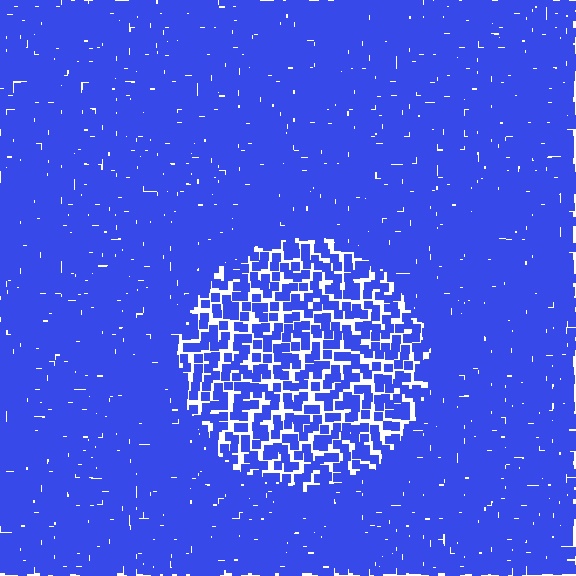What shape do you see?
I see a circle.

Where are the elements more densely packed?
The elements are more densely packed outside the circle boundary.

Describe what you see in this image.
The image contains small blue elements arranged at two different densities. A circle-shaped region is visible where the elements are less densely packed than the surrounding area.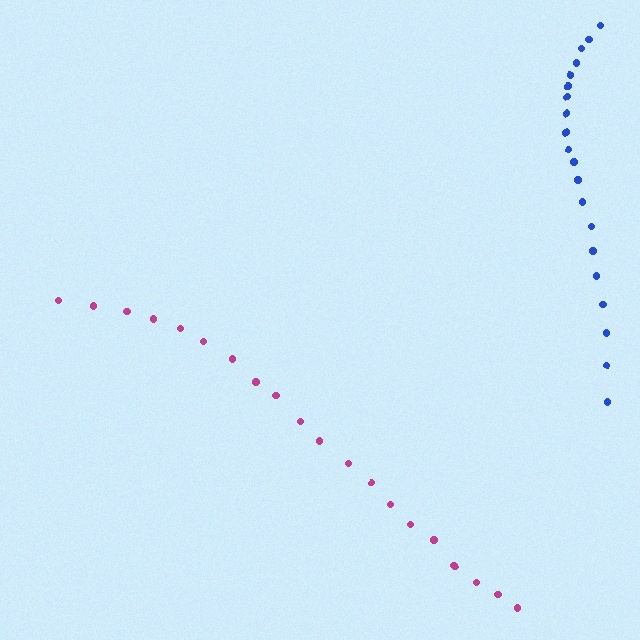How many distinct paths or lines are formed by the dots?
There are 2 distinct paths.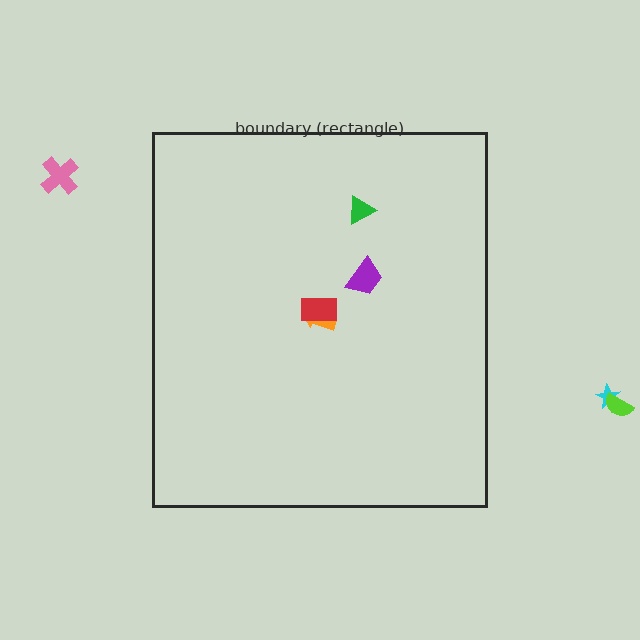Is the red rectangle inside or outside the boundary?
Inside.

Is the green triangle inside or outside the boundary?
Inside.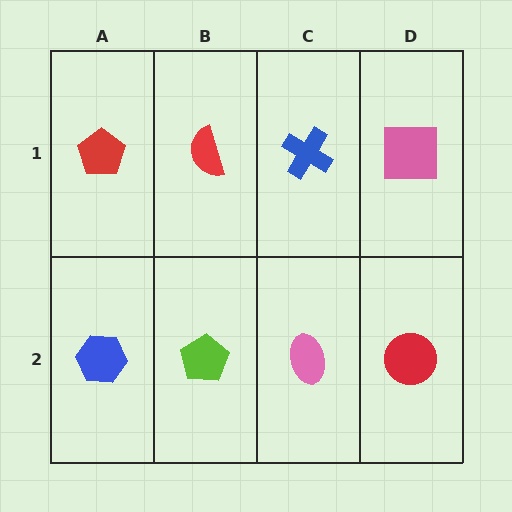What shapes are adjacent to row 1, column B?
A lime pentagon (row 2, column B), a red pentagon (row 1, column A), a blue cross (row 1, column C).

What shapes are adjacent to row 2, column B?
A red semicircle (row 1, column B), a blue hexagon (row 2, column A), a pink ellipse (row 2, column C).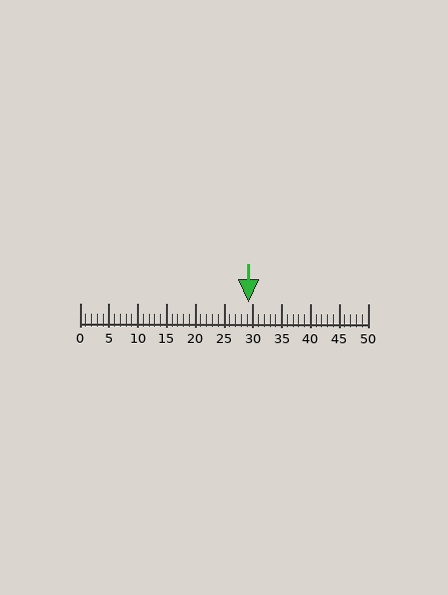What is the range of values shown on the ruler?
The ruler shows values from 0 to 50.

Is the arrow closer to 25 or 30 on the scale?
The arrow is closer to 30.